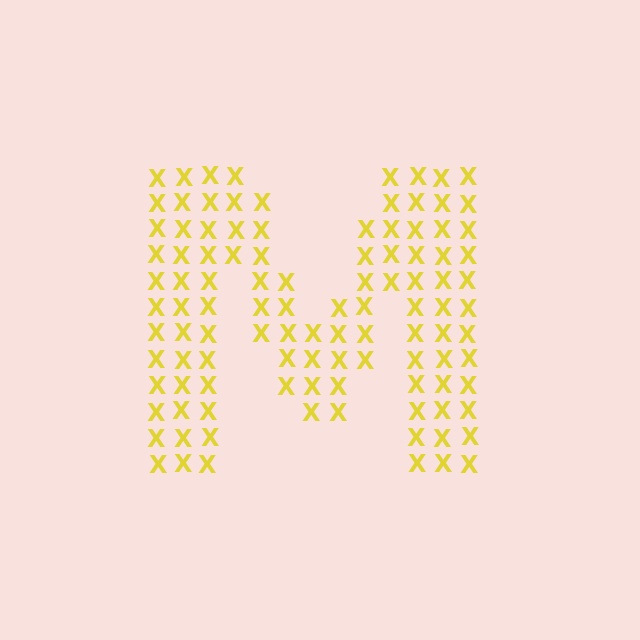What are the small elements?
The small elements are letter X's.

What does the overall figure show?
The overall figure shows the letter M.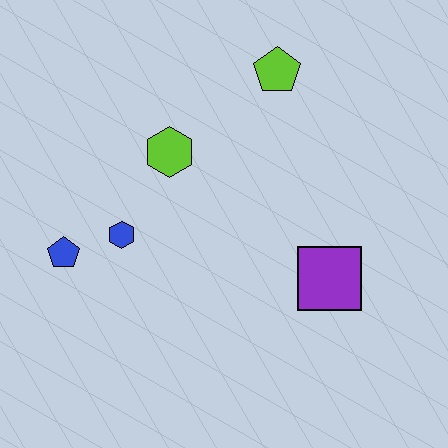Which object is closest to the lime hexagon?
The blue hexagon is closest to the lime hexagon.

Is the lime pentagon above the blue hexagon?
Yes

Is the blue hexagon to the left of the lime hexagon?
Yes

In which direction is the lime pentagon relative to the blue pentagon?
The lime pentagon is to the right of the blue pentagon.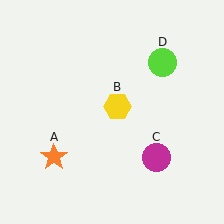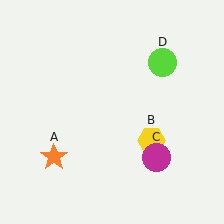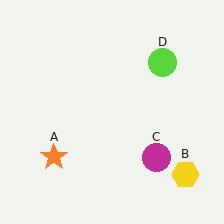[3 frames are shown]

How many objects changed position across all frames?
1 object changed position: yellow hexagon (object B).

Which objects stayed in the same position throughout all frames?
Orange star (object A) and magenta circle (object C) and lime circle (object D) remained stationary.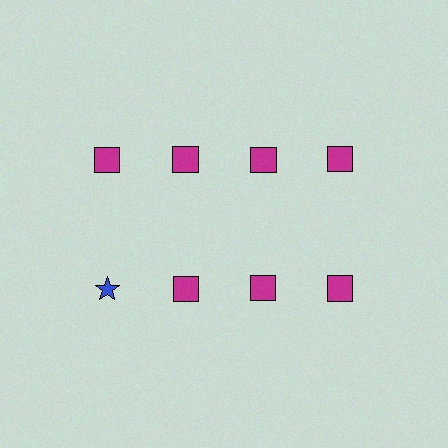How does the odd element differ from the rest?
It differs in both color (blue instead of magenta) and shape (star instead of square).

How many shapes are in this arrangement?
There are 8 shapes arranged in a grid pattern.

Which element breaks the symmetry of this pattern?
The blue star in the second row, leftmost column breaks the symmetry. All other shapes are magenta squares.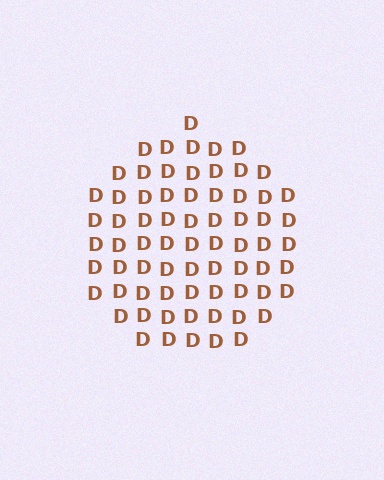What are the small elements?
The small elements are letter D's.